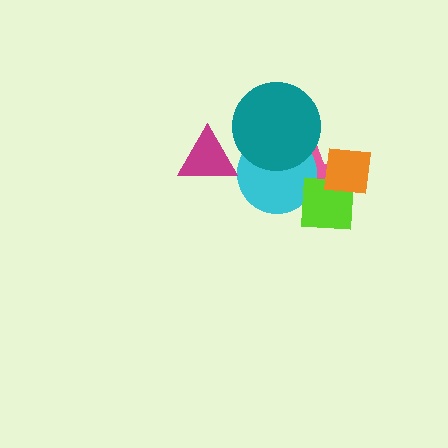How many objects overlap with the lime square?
3 objects overlap with the lime square.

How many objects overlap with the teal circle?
2 objects overlap with the teal circle.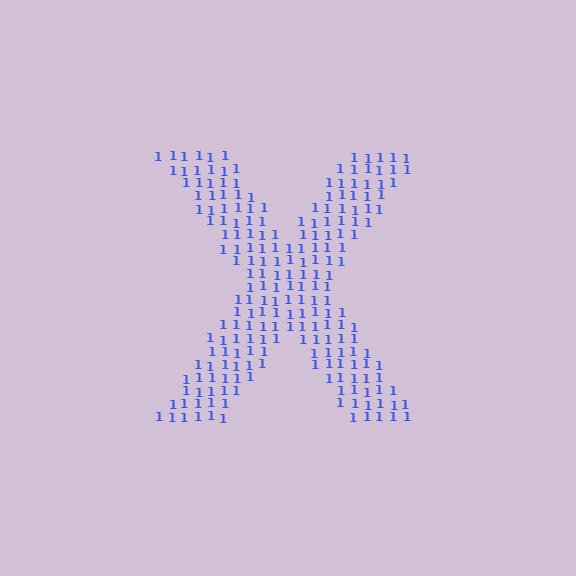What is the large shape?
The large shape is the letter X.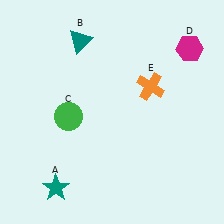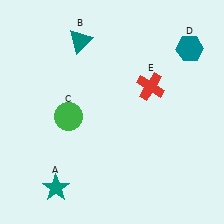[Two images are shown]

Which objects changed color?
D changed from magenta to teal. E changed from orange to red.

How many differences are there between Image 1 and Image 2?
There are 2 differences between the two images.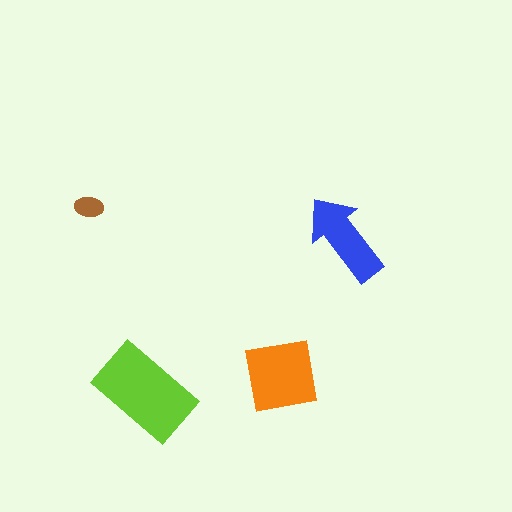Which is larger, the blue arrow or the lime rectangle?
The lime rectangle.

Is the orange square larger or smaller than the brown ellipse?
Larger.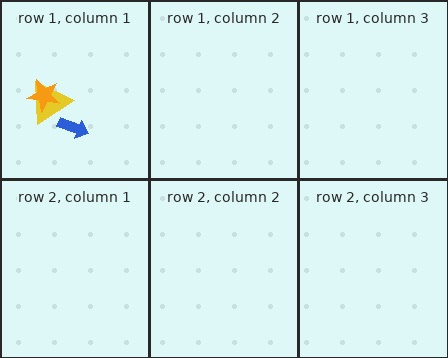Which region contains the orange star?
The row 1, column 1 region.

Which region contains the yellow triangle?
The row 1, column 1 region.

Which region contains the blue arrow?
The row 1, column 1 region.